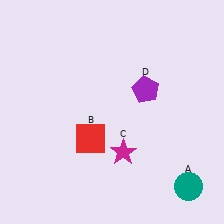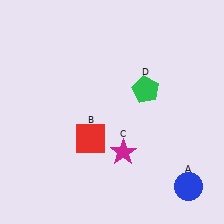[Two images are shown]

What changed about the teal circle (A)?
In Image 1, A is teal. In Image 2, it changed to blue.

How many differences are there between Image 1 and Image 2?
There are 2 differences between the two images.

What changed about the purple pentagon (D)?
In Image 1, D is purple. In Image 2, it changed to green.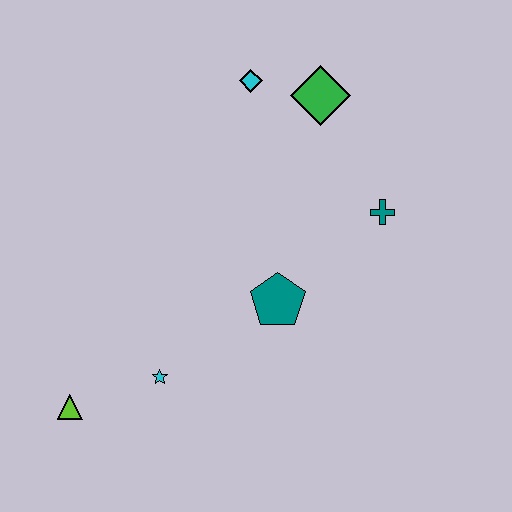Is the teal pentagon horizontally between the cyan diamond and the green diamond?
Yes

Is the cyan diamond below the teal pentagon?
No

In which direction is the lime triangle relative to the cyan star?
The lime triangle is to the left of the cyan star.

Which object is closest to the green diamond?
The cyan diamond is closest to the green diamond.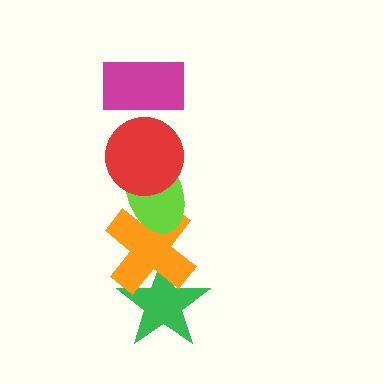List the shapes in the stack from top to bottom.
From top to bottom: the magenta rectangle, the red circle, the lime ellipse, the orange cross, the green star.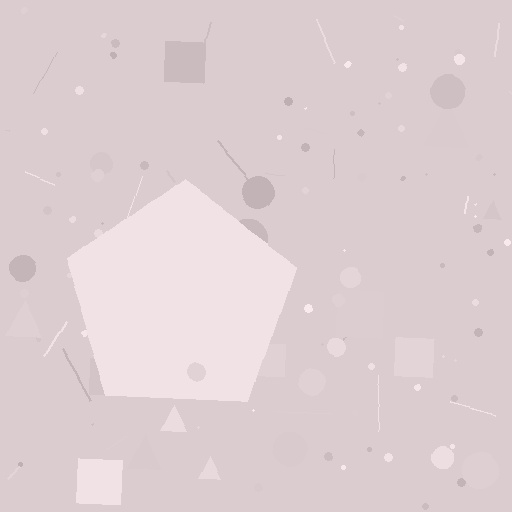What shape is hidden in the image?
A pentagon is hidden in the image.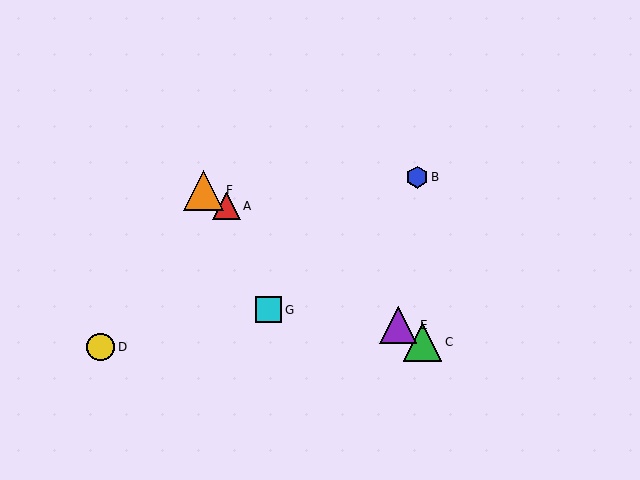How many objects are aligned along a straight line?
4 objects (A, C, E, F) are aligned along a straight line.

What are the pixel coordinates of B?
Object B is at (417, 177).